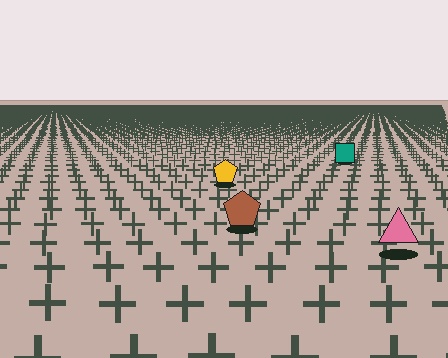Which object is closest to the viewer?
The pink triangle is closest. The texture marks near it are larger and more spread out.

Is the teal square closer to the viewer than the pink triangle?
No. The pink triangle is closer — you can tell from the texture gradient: the ground texture is coarser near it.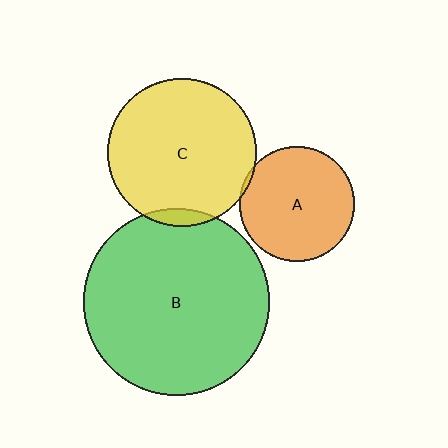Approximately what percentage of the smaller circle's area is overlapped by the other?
Approximately 5%.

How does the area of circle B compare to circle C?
Approximately 1.6 times.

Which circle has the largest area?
Circle B (green).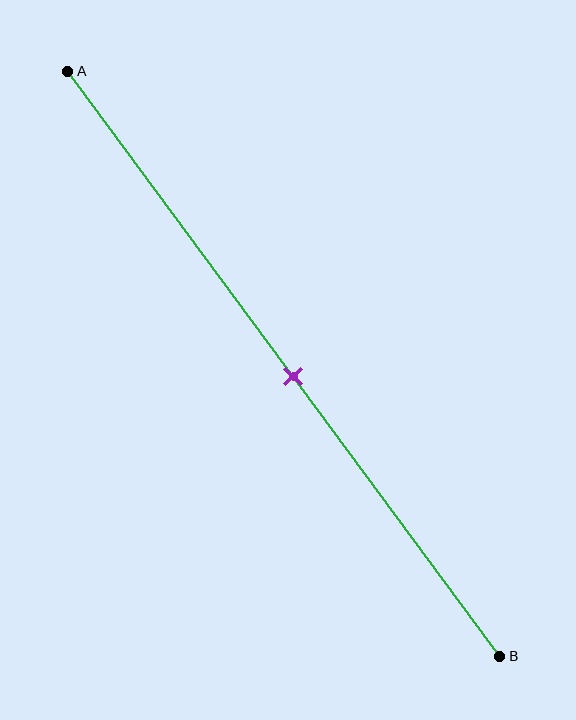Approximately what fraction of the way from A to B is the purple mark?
The purple mark is approximately 50% of the way from A to B.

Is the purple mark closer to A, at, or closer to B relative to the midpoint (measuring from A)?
The purple mark is approximately at the midpoint of segment AB.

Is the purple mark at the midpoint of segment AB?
Yes, the mark is approximately at the midpoint.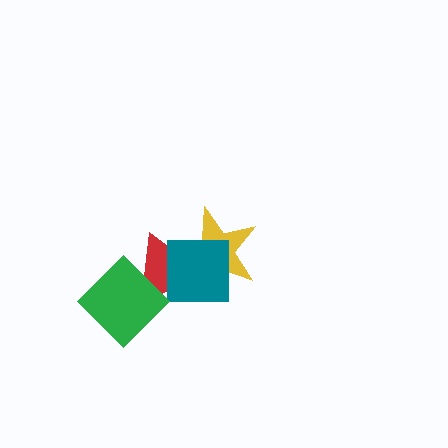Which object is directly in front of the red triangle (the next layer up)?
The yellow star is directly in front of the red triangle.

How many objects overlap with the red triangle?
3 objects overlap with the red triangle.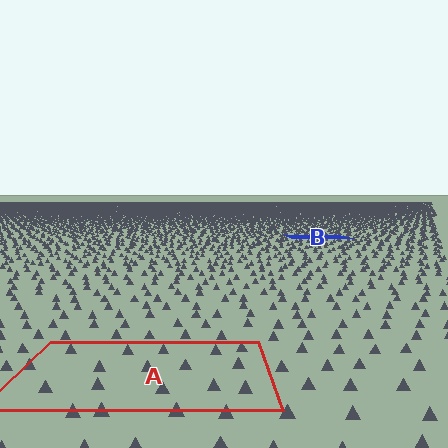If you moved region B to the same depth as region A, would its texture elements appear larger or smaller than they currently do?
They would appear larger. At a closer depth, the same texture elements are projected at a bigger on-screen size.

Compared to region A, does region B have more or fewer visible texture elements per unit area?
Region B has more texture elements per unit area — they are packed more densely because it is farther away.